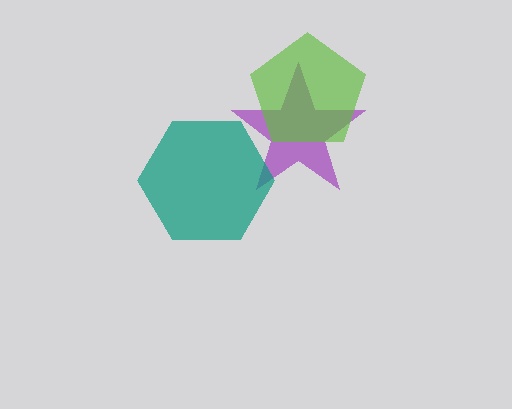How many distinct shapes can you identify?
There are 3 distinct shapes: a purple star, a teal hexagon, a lime pentagon.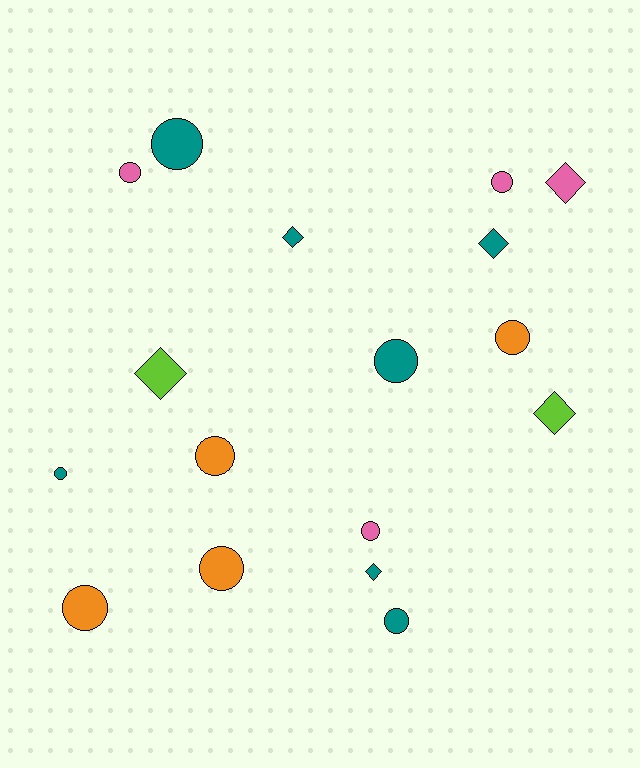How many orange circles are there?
There are 4 orange circles.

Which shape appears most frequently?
Circle, with 11 objects.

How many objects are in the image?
There are 17 objects.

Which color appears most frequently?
Teal, with 7 objects.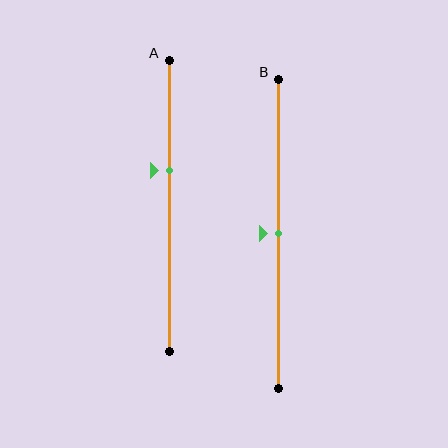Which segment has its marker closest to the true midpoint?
Segment B has its marker closest to the true midpoint.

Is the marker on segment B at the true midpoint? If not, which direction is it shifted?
Yes, the marker on segment B is at the true midpoint.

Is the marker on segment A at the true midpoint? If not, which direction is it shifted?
No, the marker on segment A is shifted upward by about 12% of the segment length.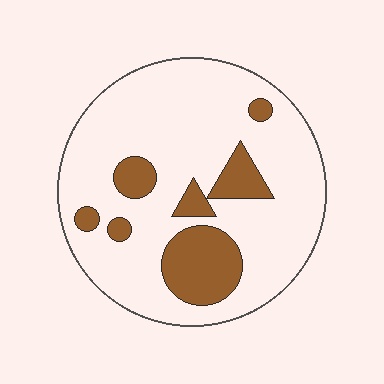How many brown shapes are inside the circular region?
7.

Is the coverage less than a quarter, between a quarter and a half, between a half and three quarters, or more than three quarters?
Less than a quarter.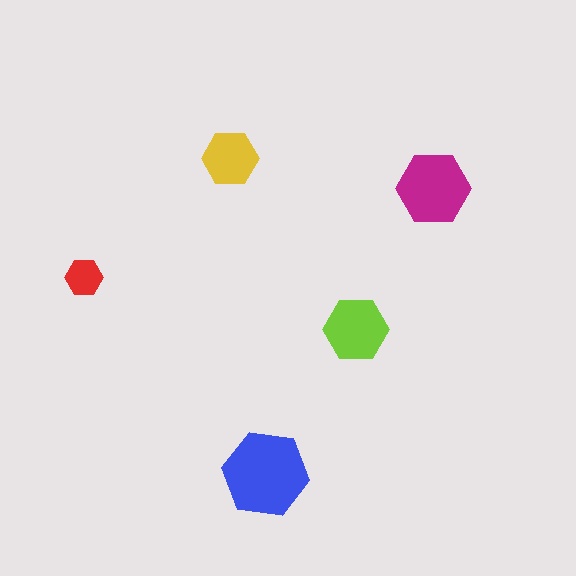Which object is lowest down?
The blue hexagon is bottommost.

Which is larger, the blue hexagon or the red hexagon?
The blue one.